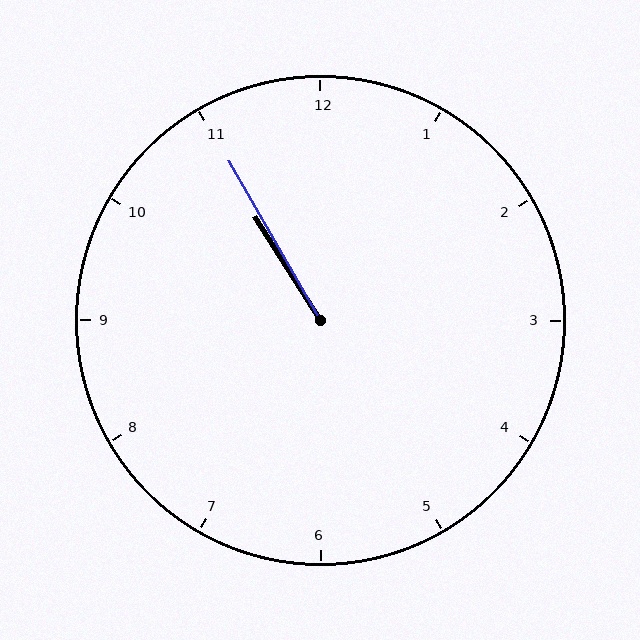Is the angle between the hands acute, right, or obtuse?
It is acute.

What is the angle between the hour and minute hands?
Approximately 2 degrees.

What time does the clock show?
10:55.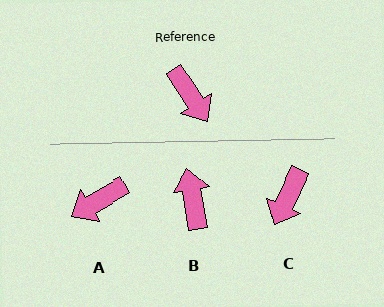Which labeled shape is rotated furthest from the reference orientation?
B, about 156 degrees away.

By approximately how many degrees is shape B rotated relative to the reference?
Approximately 156 degrees counter-clockwise.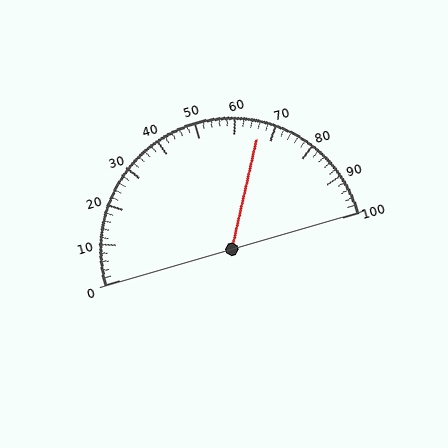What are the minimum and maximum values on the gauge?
The gauge ranges from 0 to 100.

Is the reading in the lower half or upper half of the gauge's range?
The reading is in the upper half of the range (0 to 100).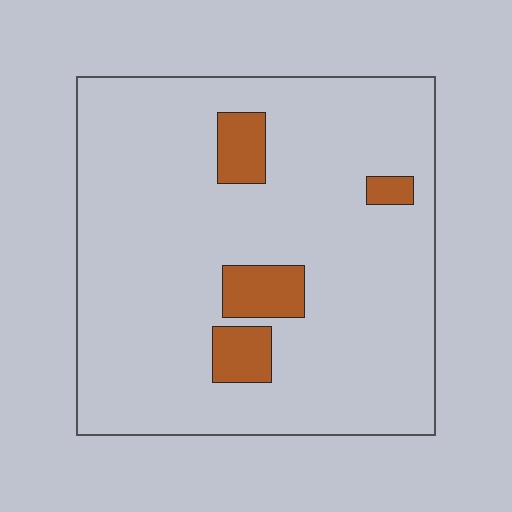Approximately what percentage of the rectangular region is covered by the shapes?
Approximately 10%.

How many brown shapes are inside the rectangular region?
4.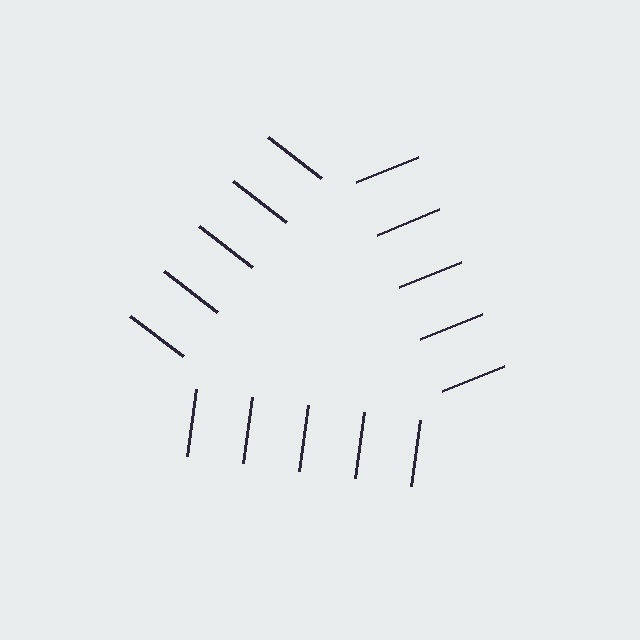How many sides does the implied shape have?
3 sides — the line-ends trace a triangle.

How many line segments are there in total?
15 — 5 along each of the 3 edges.